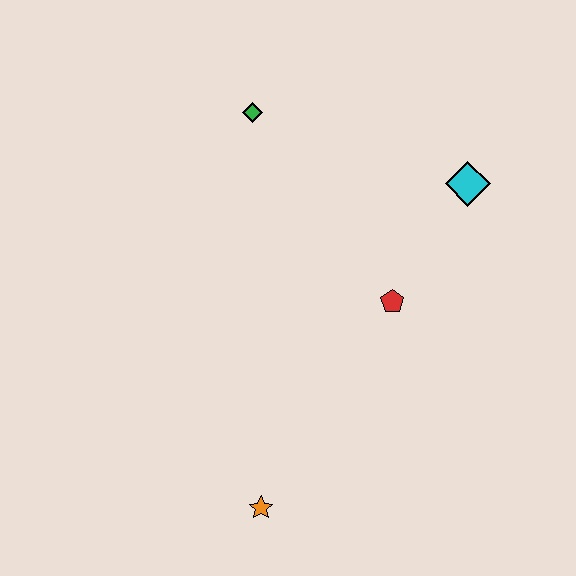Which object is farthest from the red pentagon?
The orange star is farthest from the red pentagon.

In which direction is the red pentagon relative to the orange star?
The red pentagon is above the orange star.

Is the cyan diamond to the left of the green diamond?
No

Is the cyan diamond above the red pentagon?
Yes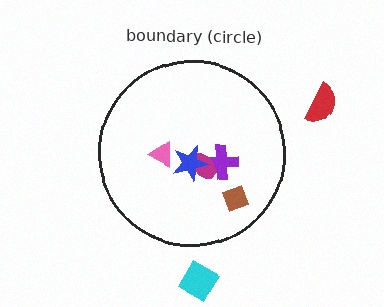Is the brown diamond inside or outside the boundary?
Inside.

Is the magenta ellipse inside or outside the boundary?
Inside.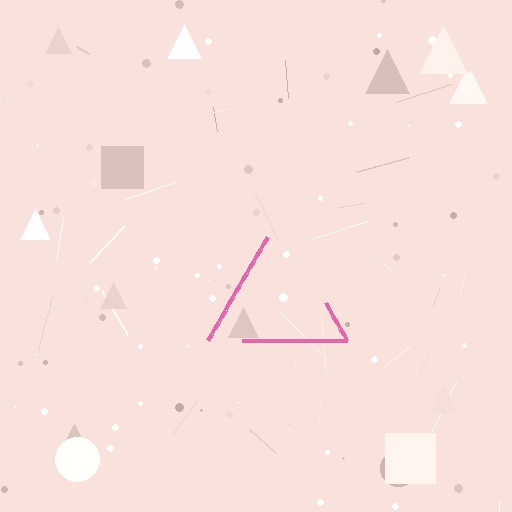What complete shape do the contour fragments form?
The contour fragments form a triangle.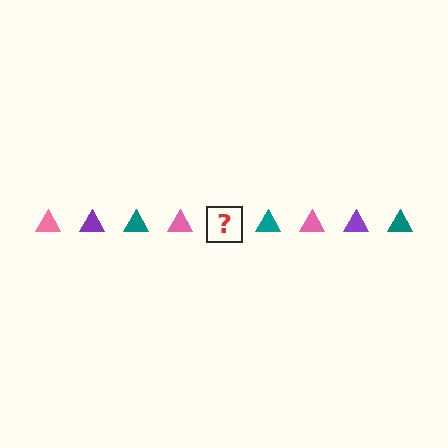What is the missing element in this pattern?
The missing element is a purple triangle.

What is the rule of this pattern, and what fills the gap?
The rule is that the pattern cycles through pink, purple, teal triangles. The gap should be filled with a purple triangle.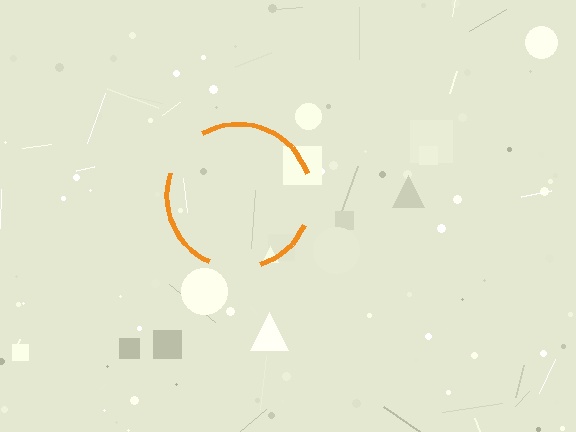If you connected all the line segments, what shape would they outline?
They would outline a circle.